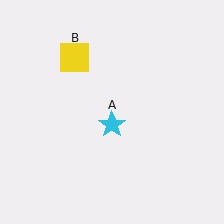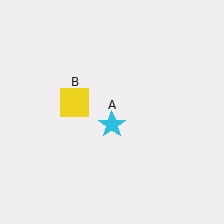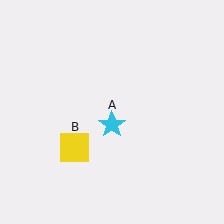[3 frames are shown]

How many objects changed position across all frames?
1 object changed position: yellow square (object B).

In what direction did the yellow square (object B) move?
The yellow square (object B) moved down.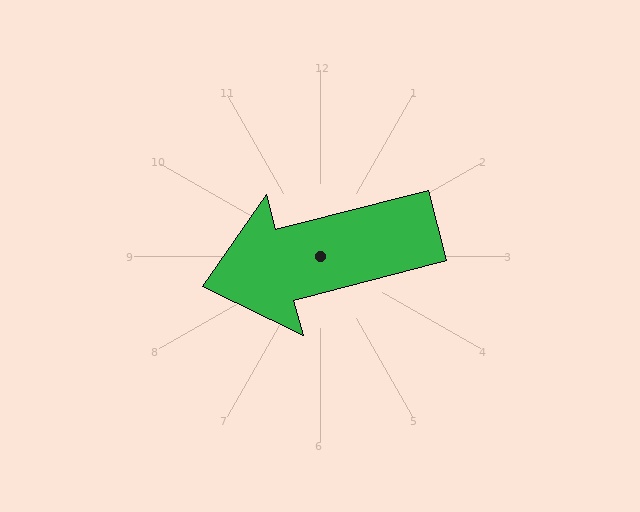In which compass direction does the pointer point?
West.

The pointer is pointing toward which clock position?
Roughly 9 o'clock.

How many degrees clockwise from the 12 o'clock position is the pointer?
Approximately 255 degrees.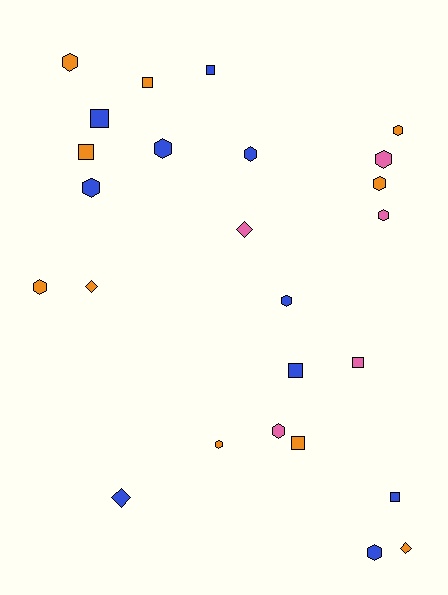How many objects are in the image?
There are 25 objects.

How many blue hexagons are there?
There are 5 blue hexagons.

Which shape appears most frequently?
Hexagon, with 13 objects.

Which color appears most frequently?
Blue, with 10 objects.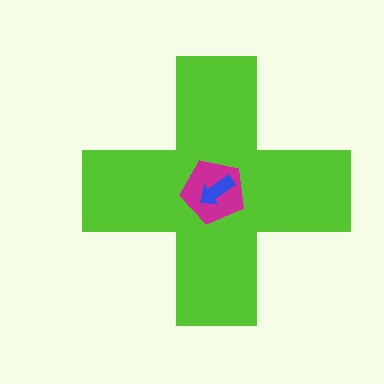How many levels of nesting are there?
3.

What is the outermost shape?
The lime cross.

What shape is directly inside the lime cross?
The magenta pentagon.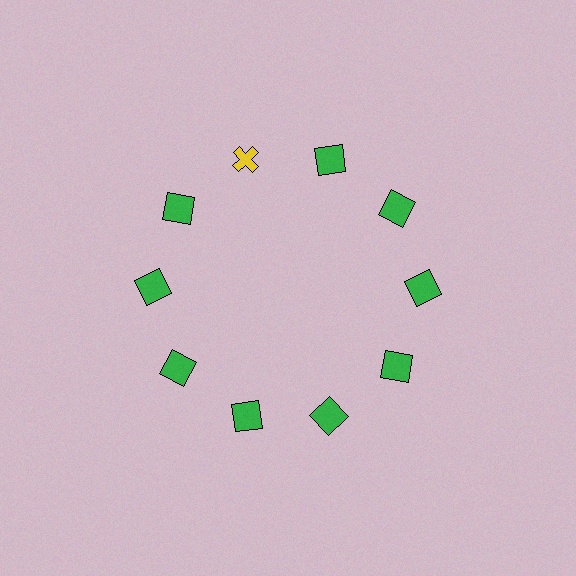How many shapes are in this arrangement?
There are 10 shapes arranged in a ring pattern.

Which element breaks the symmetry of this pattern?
The yellow cross at roughly the 11 o'clock position breaks the symmetry. All other shapes are green squares.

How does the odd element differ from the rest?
It differs in both color (yellow instead of green) and shape (cross instead of square).